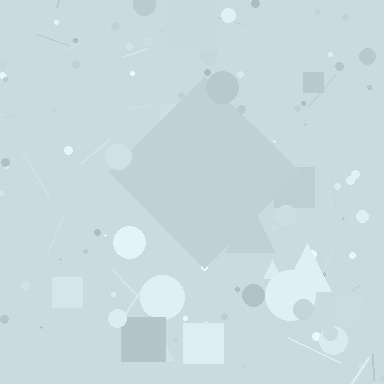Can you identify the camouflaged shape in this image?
The camouflaged shape is a diamond.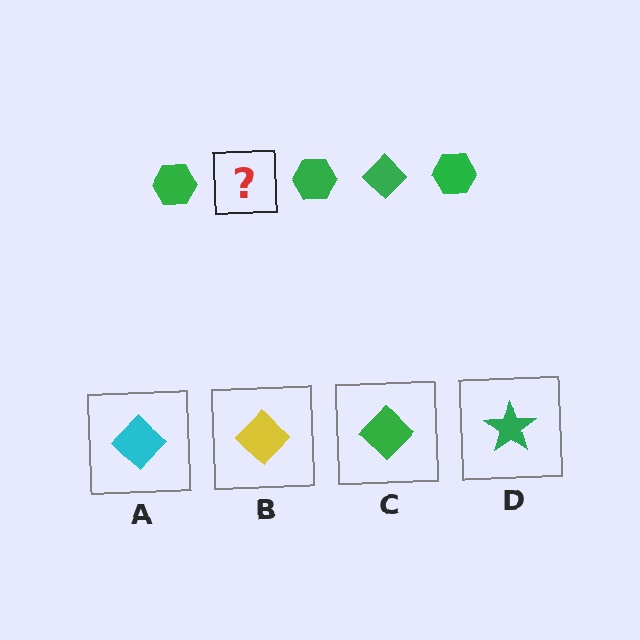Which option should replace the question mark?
Option C.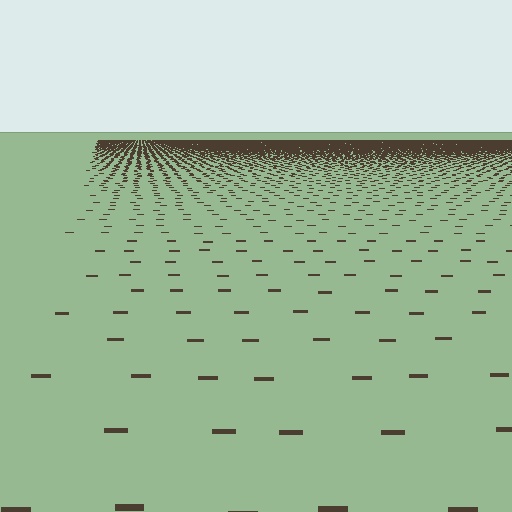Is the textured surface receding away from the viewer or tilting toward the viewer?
The surface is receding away from the viewer. Texture elements get smaller and denser toward the top.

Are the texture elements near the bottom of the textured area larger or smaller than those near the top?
Larger. Near the bottom, elements are closer to the viewer and appear at a bigger on-screen size.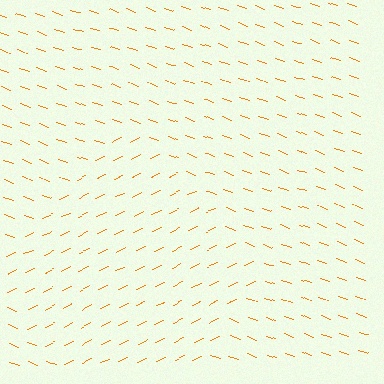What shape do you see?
I see a diamond.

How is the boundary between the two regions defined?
The boundary is defined purely by a change in line orientation (approximately 45 degrees difference). All lines are the same color and thickness.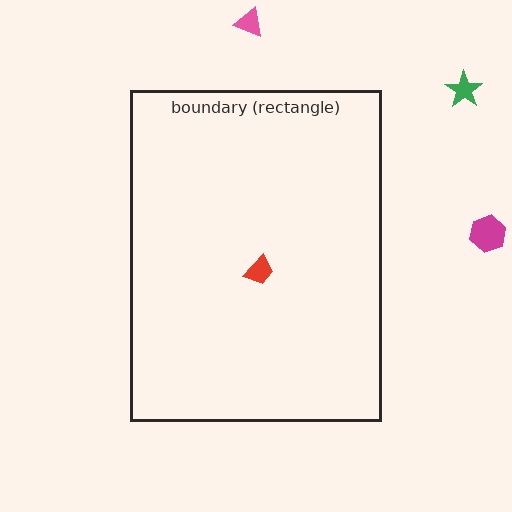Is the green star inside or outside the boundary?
Outside.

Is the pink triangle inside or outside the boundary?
Outside.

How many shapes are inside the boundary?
1 inside, 3 outside.